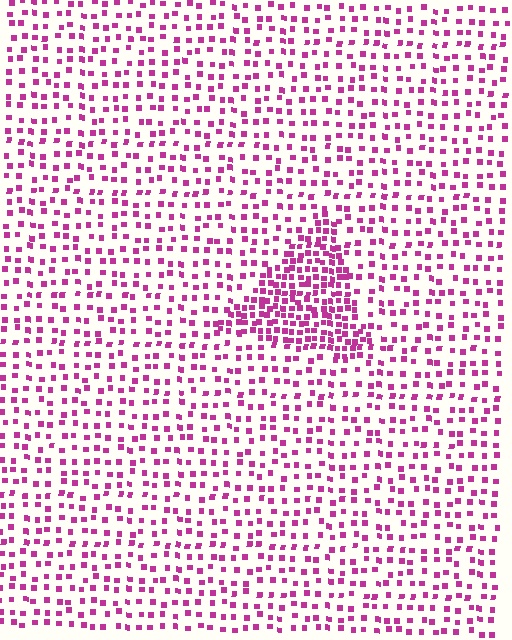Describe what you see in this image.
The image contains small magenta elements arranged at two different densities. A triangle-shaped region is visible where the elements are more densely packed than the surrounding area.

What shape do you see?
I see a triangle.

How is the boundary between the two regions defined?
The boundary is defined by a change in element density (approximately 2.3x ratio). All elements are the same color, size, and shape.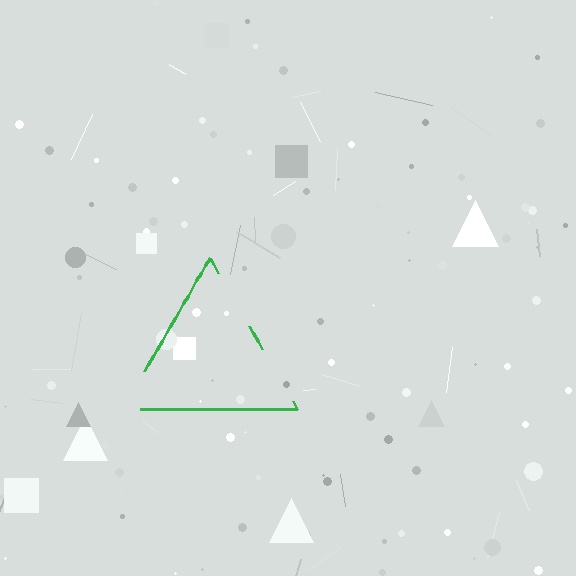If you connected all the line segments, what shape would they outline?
They would outline a triangle.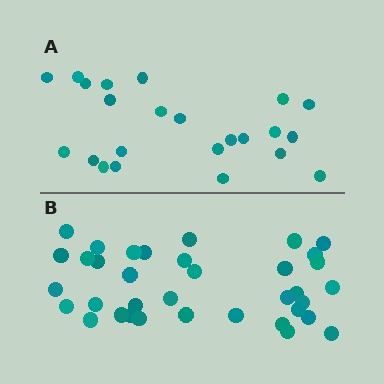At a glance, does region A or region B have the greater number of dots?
Region B (the bottom region) has more dots.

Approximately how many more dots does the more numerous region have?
Region B has approximately 15 more dots than region A.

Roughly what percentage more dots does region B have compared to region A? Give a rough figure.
About 55% more.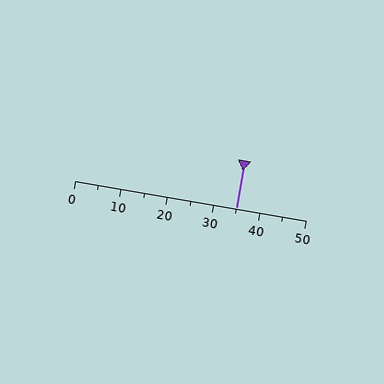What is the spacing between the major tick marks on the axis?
The major ticks are spaced 10 apart.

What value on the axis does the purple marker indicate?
The marker indicates approximately 35.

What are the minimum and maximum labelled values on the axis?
The axis runs from 0 to 50.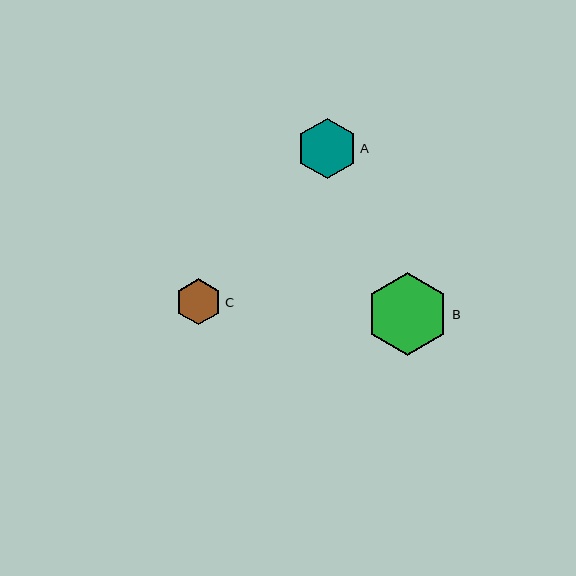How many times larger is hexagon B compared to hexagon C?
Hexagon B is approximately 1.8 times the size of hexagon C.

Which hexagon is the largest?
Hexagon B is the largest with a size of approximately 83 pixels.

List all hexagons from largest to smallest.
From largest to smallest: B, A, C.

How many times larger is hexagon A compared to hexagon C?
Hexagon A is approximately 1.3 times the size of hexagon C.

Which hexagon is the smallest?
Hexagon C is the smallest with a size of approximately 46 pixels.